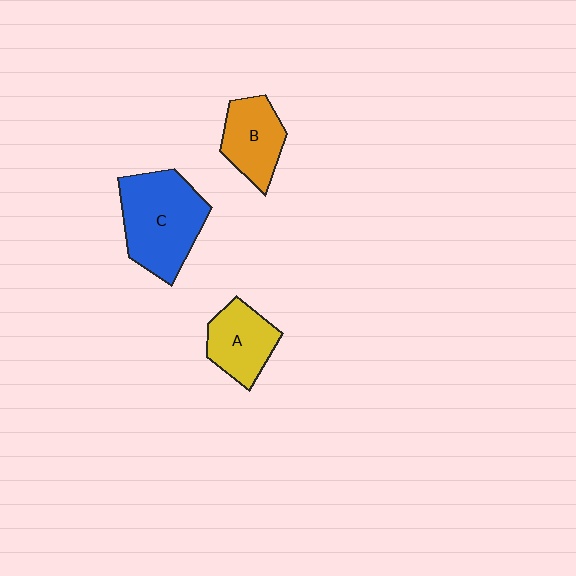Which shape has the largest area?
Shape C (blue).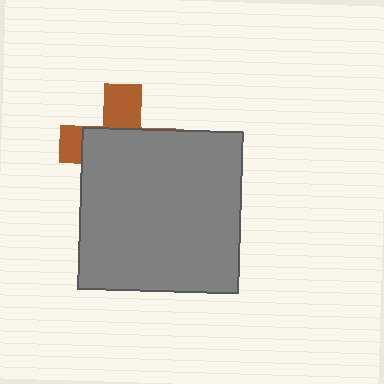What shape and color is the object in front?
The object in front is a gray square.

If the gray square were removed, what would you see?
You would see the complete brown cross.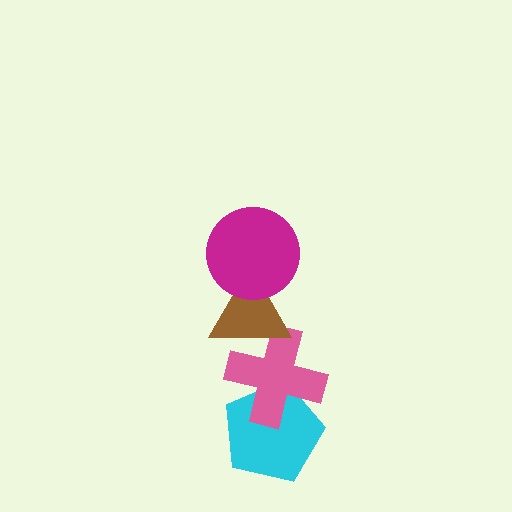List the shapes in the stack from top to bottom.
From top to bottom: the magenta circle, the brown triangle, the pink cross, the cyan pentagon.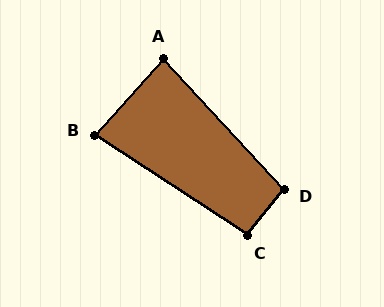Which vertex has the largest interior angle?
D, at approximately 99 degrees.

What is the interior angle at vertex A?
Approximately 85 degrees (acute).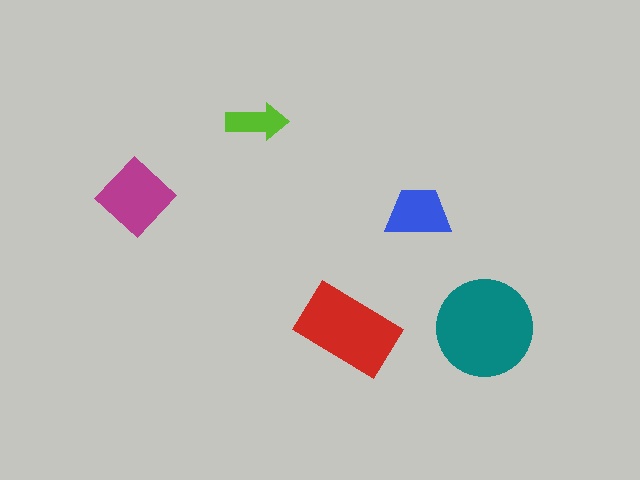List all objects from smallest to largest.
The lime arrow, the blue trapezoid, the magenta diamond, the red rectangle, the teal circle.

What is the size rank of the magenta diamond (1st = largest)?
3rd.